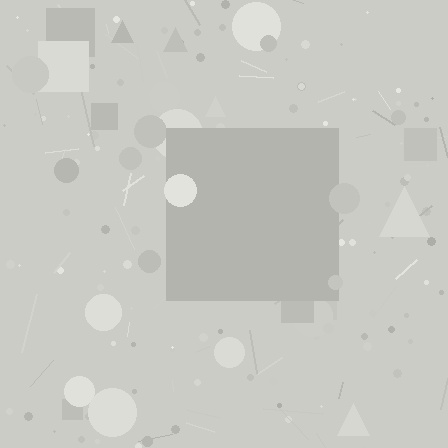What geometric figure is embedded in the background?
A square is embedded in the background.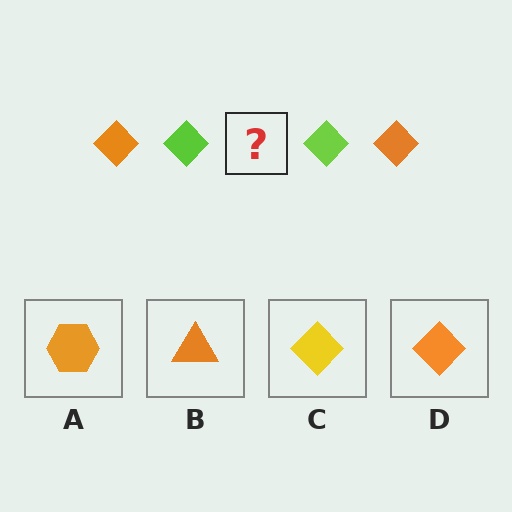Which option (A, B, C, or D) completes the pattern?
D.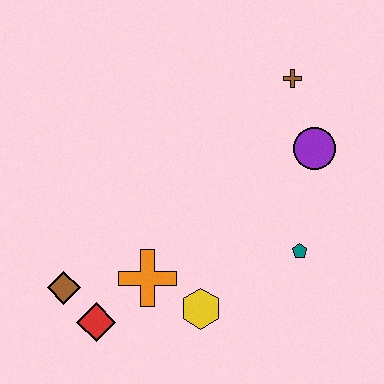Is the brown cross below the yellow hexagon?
No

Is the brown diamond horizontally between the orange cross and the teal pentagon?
No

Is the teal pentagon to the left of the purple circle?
Yes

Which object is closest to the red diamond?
The brown diamond is closest to the red diamond.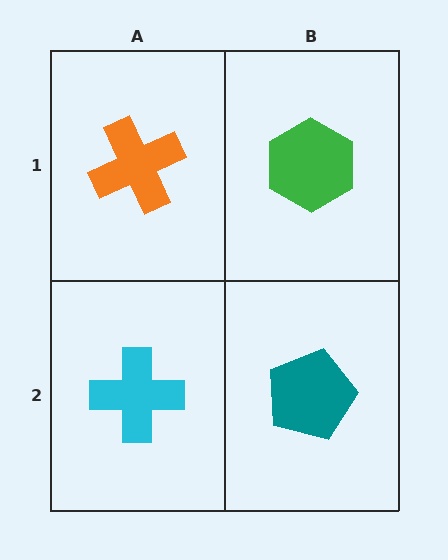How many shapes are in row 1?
2 shapes.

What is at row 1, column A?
An orange cross.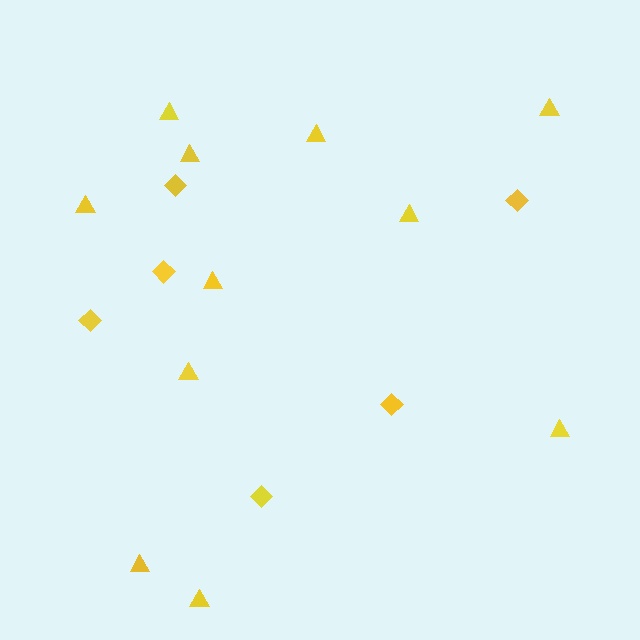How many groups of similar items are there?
There are 2 groups: one group of diamonds (6) and one group of triangles (11).